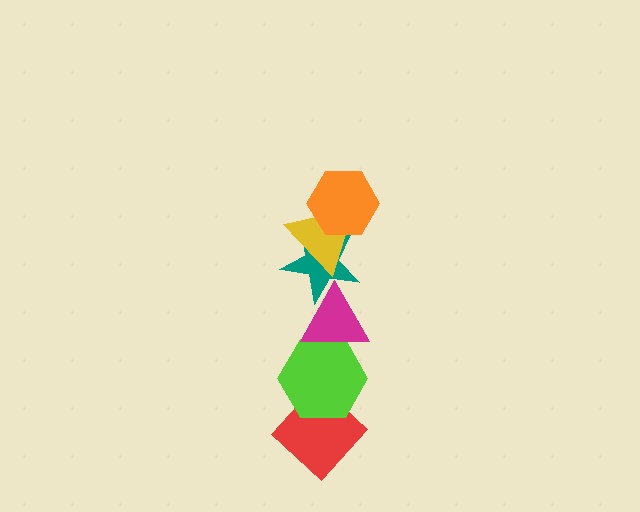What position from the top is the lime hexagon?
The lime hexagon is 5th from the top.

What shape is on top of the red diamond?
The lime hexagon is on top of the red diamond.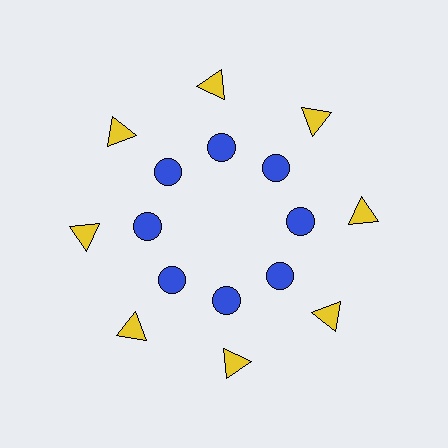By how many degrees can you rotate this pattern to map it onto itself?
The pattern maps onto itself every 45 degrees of rotation.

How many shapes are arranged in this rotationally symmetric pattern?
There are 16 shapes, arranged in 8 groups of 2.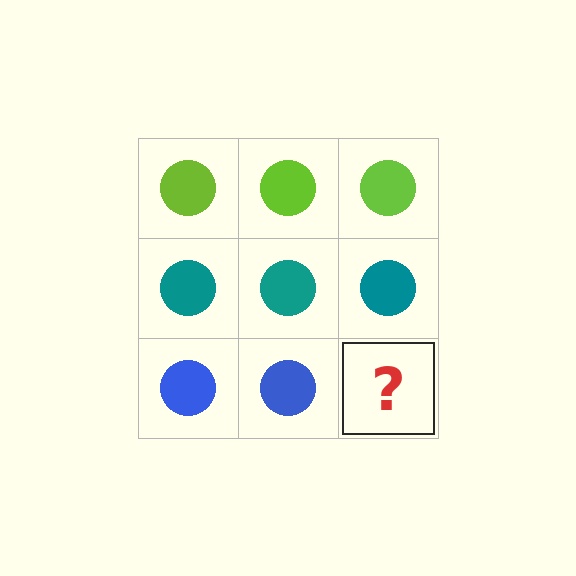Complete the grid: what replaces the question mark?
The question mark should be replaced with a blue circle.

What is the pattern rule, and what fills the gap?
The rule is that each row has a consistent color. The gap should be filled with a blue circle.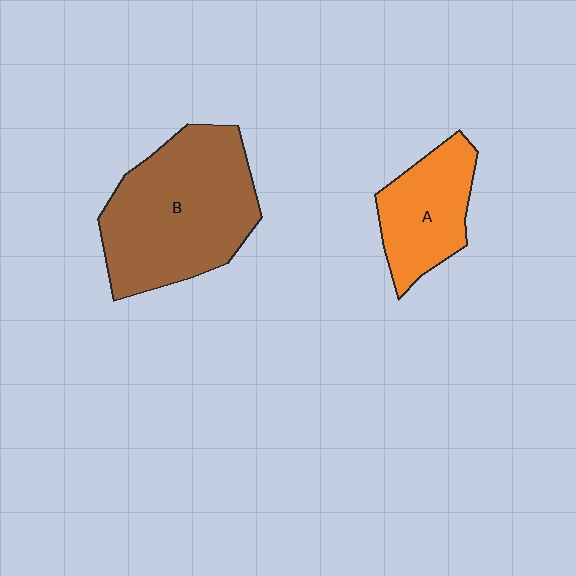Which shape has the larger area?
Shape B (brown).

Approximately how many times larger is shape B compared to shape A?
Approximately 1.9 times.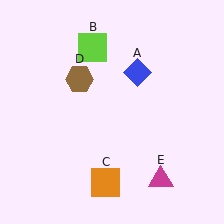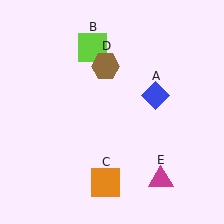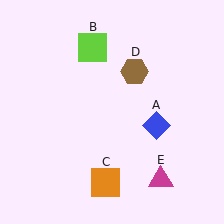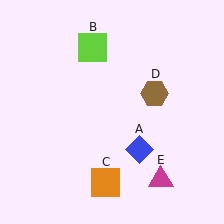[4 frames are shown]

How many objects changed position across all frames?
2 objects changed position: blue diamond (object A), brown hexagon (object D).